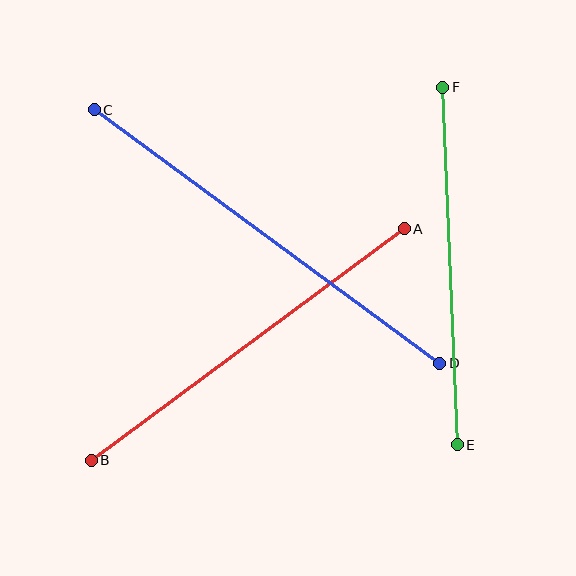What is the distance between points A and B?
The distance is approximately 390 pixels.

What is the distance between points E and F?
The distance is approximately 358 pixels.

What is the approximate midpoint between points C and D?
The midpoint is at approximately (267, 237) pixels.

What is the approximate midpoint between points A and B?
The midpoint is at approximately (248, 345) pixels.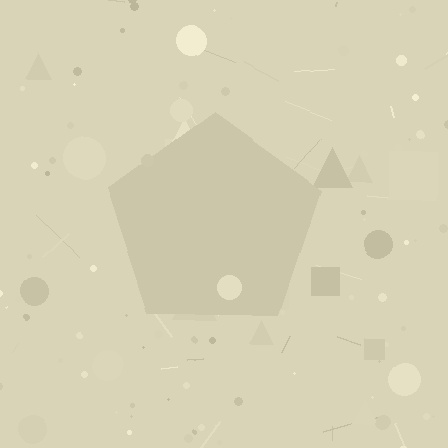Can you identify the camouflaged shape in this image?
The camouflaged shape is a pentagon.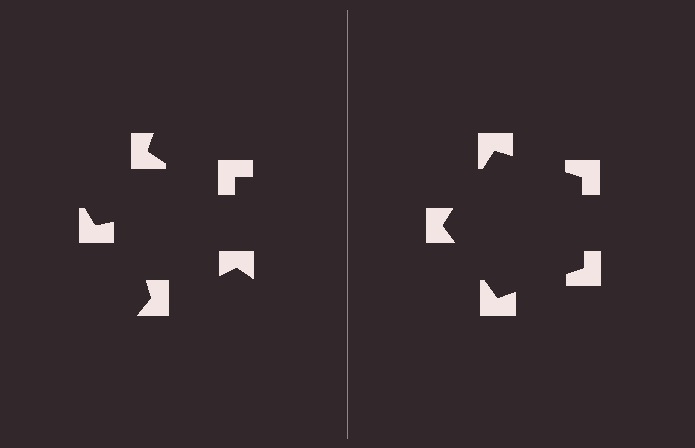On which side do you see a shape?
An illusory pentagon appears on the right side. On the left side the wedge cuts are rotated, so no coherent shape forms.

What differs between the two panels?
The notched squares are positioned identically on both sides; only the wedge orientations differ. On the right they align to a pentagon; on the left they are misaligned.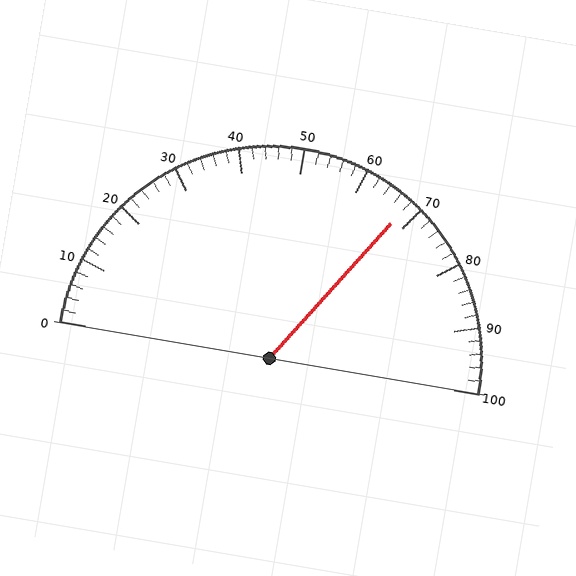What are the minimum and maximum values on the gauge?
The gauge ranges from 0 to 100.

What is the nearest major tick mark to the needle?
The nearest major tick mark is 70.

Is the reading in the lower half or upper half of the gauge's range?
The reading is in the upper half of the range (0 to 100).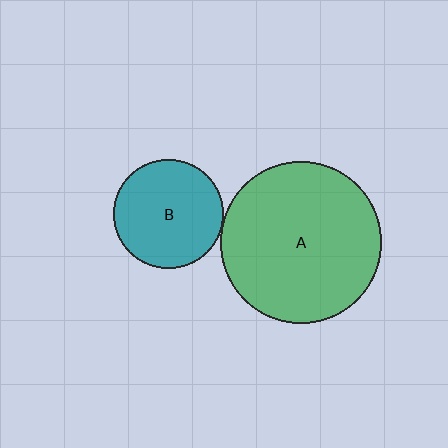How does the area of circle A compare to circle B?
Approximately 2.2 times.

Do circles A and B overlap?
Yes.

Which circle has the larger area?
Circle A (green).